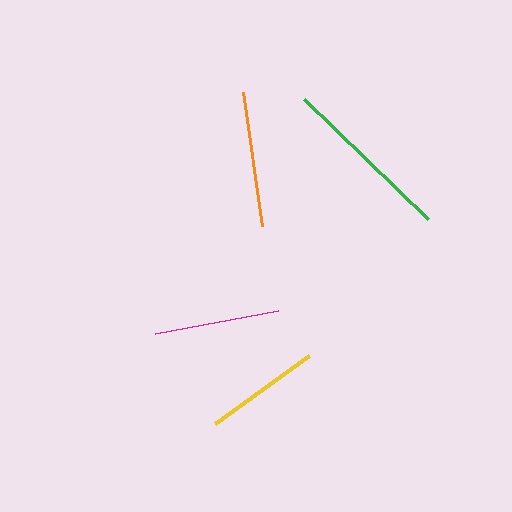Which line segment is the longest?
The green line is the longest at approximately 172 pixels.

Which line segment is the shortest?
The yellow line is the shortest at approximately 117 pixels.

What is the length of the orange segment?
The orange segment is approximately 136 pixels long.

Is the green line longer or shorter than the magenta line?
The green line is longer than the magenta line.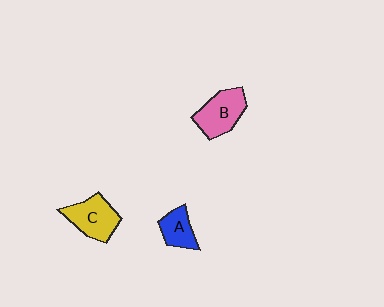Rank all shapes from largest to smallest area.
From largest to smallest: B (pink), C (yellow), A (blue).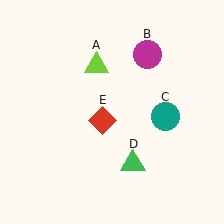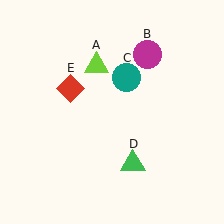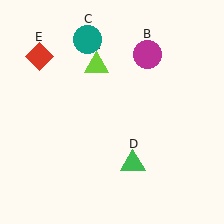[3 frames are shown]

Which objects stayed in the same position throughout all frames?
Lime triangle (object A) and magenta circle (object B) and green triangle (object D) remained stationary.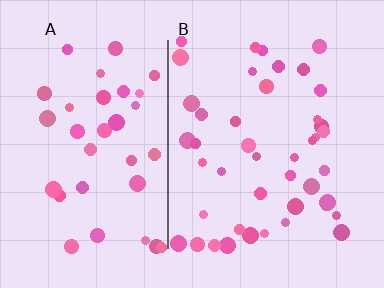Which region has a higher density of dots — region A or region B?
B (the right).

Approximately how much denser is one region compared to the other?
Approximately 1.2× — region B over region A.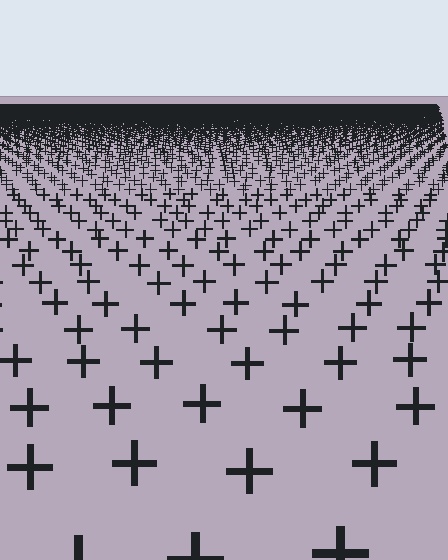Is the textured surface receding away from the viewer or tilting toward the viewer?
The surface is receding away from the viewer. Texture elements get smaller and denser toward the top.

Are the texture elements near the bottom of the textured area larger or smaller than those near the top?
Larger. Near the bottom, elements are closer to the viewer and appear at a bigger on-screen size.